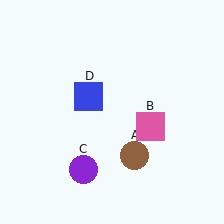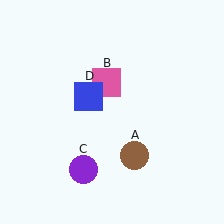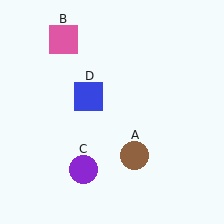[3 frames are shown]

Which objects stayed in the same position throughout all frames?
Brown circle (object A) and purple circle (object C) and blue square (object D) remained stationary.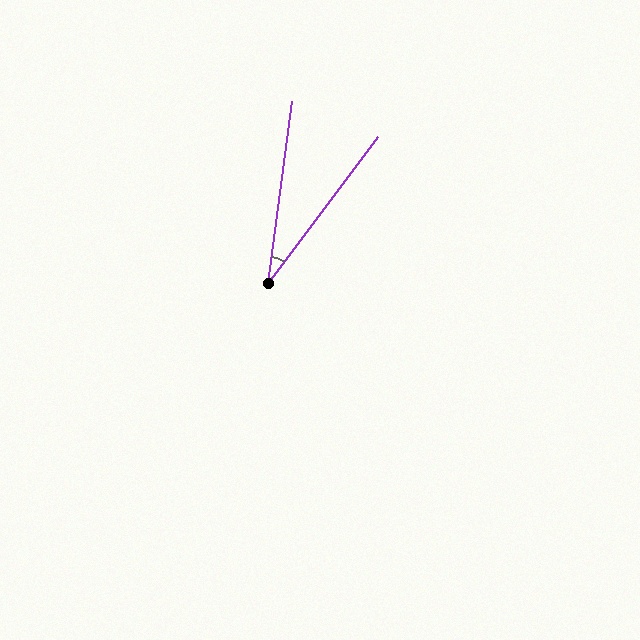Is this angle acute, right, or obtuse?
It is acute.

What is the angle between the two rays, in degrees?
Approximately 29 degrees.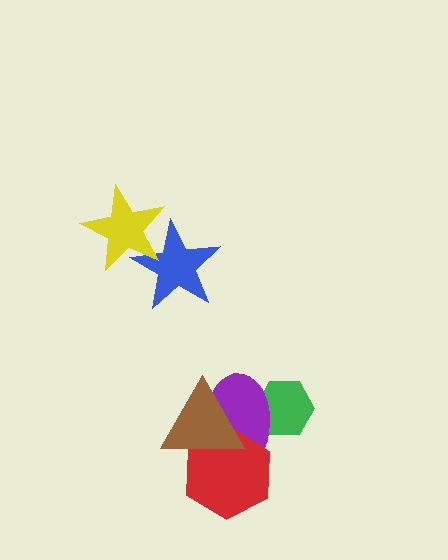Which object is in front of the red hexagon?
The brown triangle is in front of the red hexagon.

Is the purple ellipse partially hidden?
Yes, it is partially covered by another shape.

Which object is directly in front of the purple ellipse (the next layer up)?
The red hexagon is directly in front of the purple ellipse.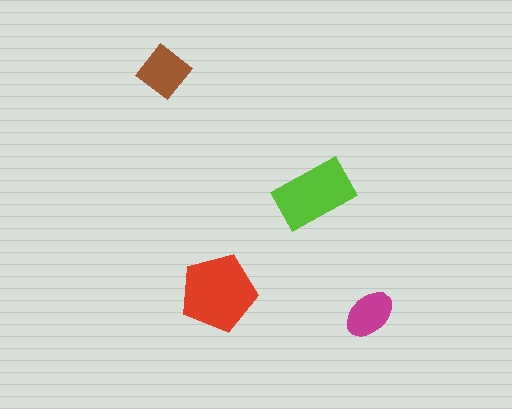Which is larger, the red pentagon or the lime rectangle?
The red pentagon.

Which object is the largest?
The red pentagon.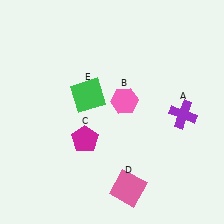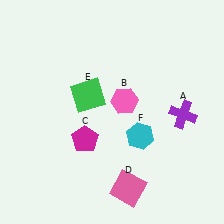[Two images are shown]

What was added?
A cyan hexagon (F) was added in Image 2.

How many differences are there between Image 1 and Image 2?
There is 1 difference between the two images.